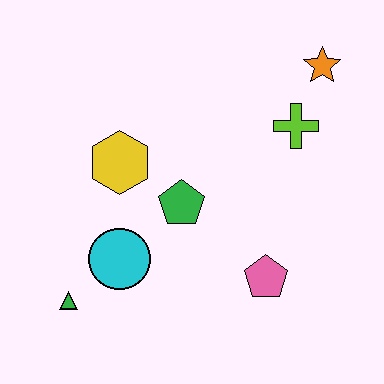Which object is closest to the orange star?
The lime cross is closest to the orange star.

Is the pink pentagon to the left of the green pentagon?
No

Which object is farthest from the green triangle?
The orange star is farthest from the green triangle.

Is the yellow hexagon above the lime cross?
No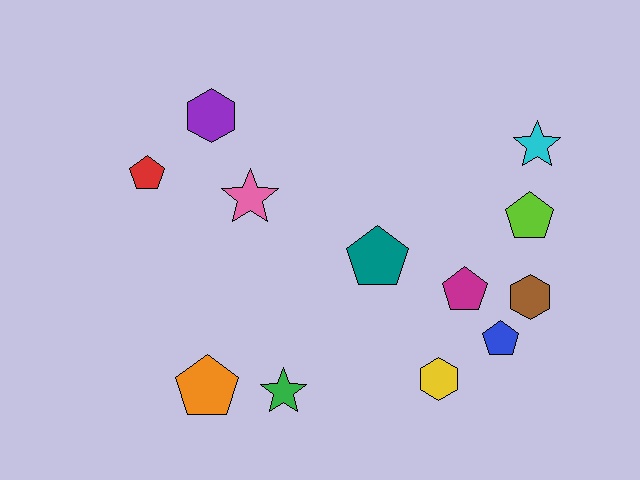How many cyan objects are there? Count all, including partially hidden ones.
There is 1 cyan object.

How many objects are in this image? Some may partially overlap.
There are 12 objects.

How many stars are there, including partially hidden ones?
There are 3 stars.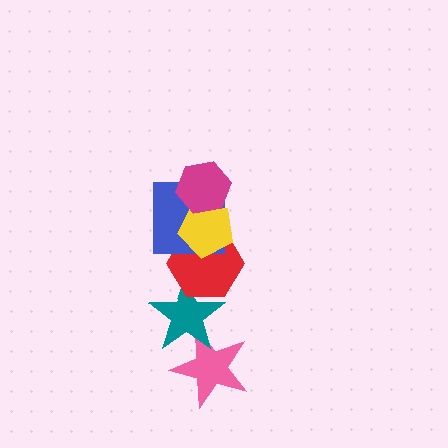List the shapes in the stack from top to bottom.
From top to bottom: the magenta hexagon, the yellow pentagon, the blue square, the red hexagon, the teal star, the pink star.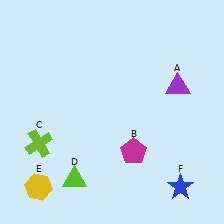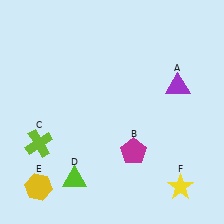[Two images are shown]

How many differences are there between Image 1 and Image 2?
There is 1 difference between the two images.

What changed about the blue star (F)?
In Image 1, F is blue. In Image 2, it changed to yellow.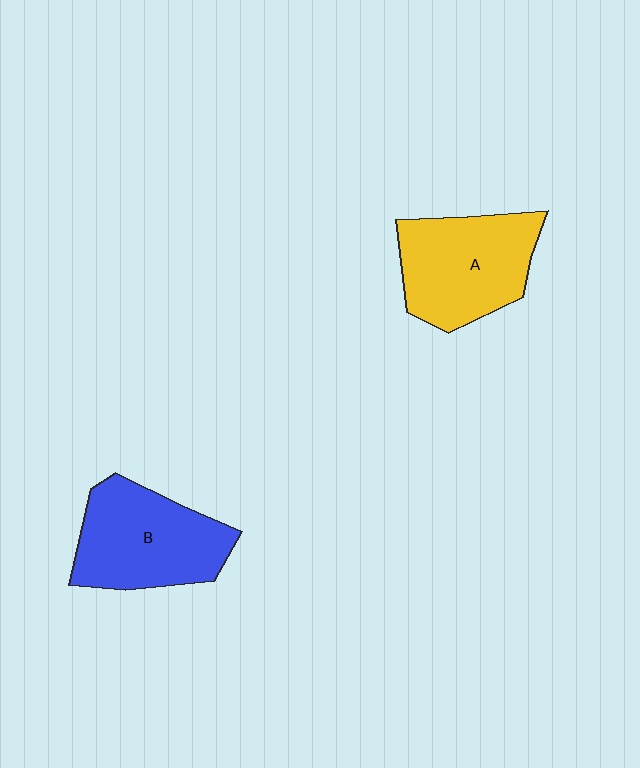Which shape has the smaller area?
Shape A (yellow).